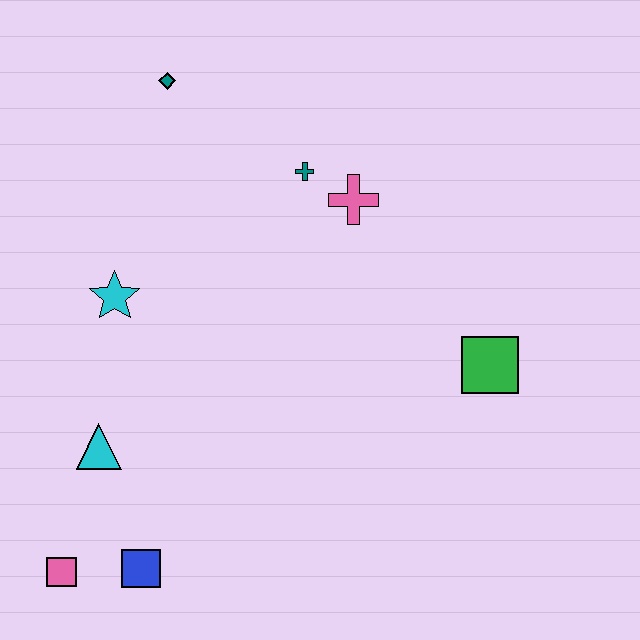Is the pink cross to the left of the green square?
Yes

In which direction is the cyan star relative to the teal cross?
The cyan star is to the left of the teal cross.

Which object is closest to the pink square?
The blue square is closest to the pink square.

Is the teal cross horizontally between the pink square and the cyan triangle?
No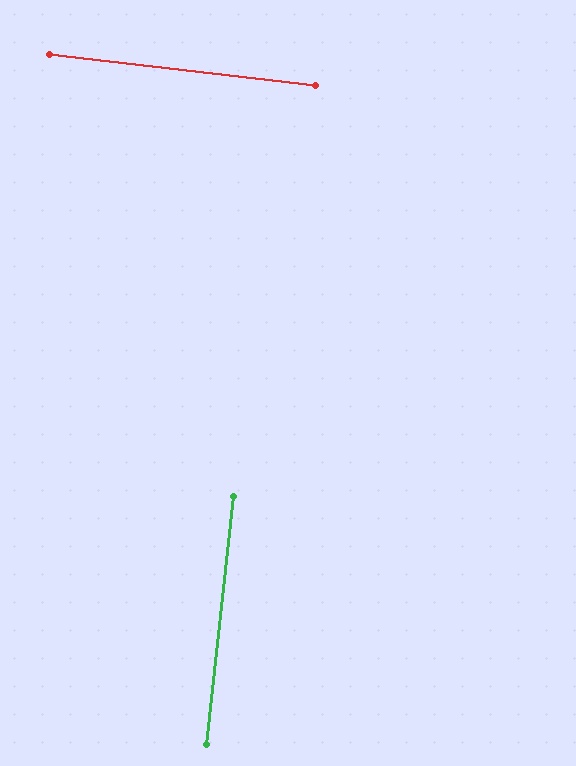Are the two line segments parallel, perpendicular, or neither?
Perpendicular — they meet at approximately 90°.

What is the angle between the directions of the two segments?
Approximately 90 degrees.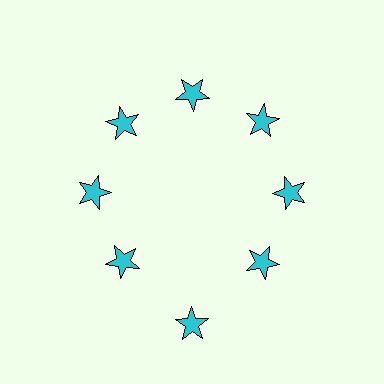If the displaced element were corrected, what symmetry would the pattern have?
It would have 8-fold rotational symmetry — the pattern would map onto itself every 45 degrees.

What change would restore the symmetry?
The symmetry would be restored by moving it inward, back onto the ring so that all 8 stars sit at equal angles and equal distance from the center.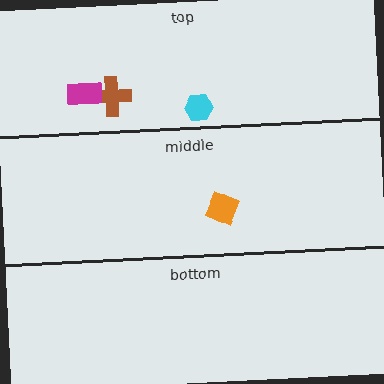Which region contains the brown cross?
The top region.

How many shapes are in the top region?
3.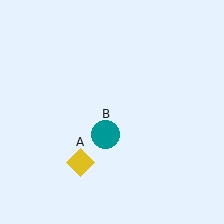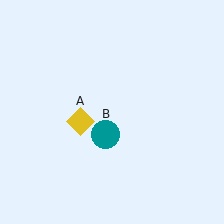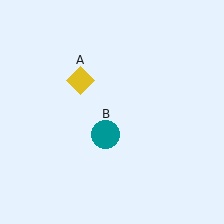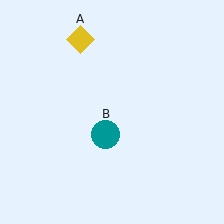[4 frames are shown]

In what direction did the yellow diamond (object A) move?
The yellow diamond (object A) moved up.